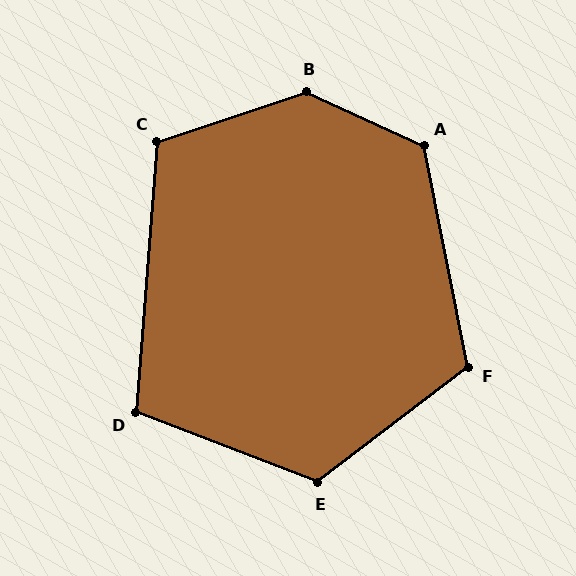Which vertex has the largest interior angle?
B, at approximately 137 degrees.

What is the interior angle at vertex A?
Approximately 126 degrees (obtuse).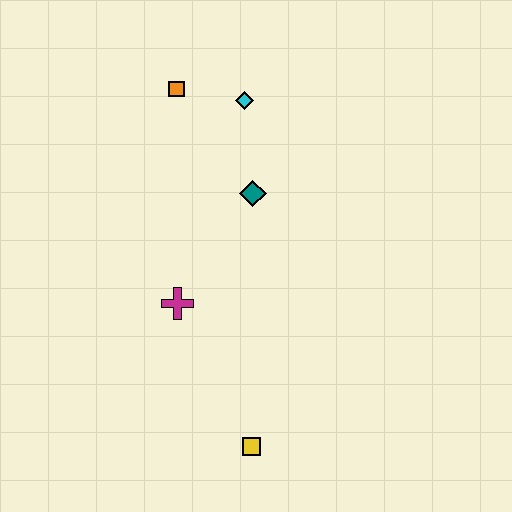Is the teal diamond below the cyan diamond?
Yes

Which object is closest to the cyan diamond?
The orange square is closest to the cyan diamond.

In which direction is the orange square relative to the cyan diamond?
The orange square is to the left of the cyan diamond.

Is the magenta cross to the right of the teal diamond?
No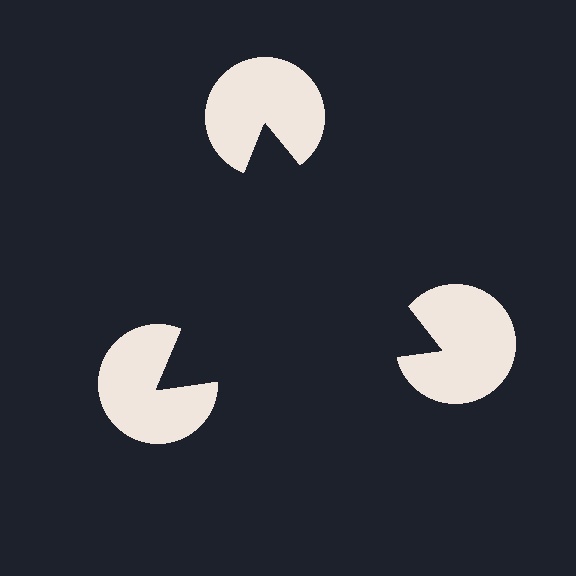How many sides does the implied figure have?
3 sides.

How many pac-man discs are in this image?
There are 3 — one at each vertex of the illusory triangle.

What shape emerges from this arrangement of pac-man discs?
An illusory triangle — its edges are inferred from the aligned wedge cuts in the pac-man discs, not physically drawn.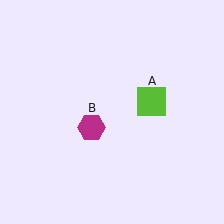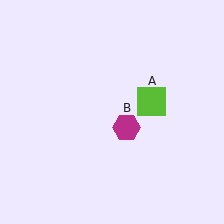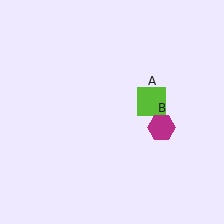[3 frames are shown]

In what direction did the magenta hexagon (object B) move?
The magenta hexagon (object B) moved right.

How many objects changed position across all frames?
1 object changed position: magenta hexagon (object B).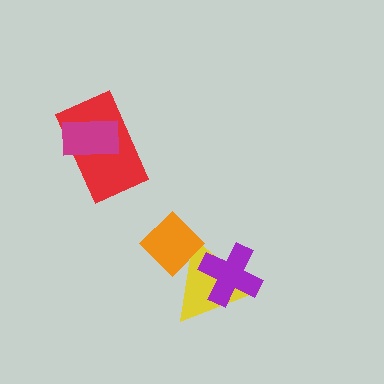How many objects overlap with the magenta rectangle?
1 object overlaps with the magenta rectangle.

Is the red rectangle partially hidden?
Yes, it is partially covered by another shape.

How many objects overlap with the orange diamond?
1 object overlaps with the orange diamond.